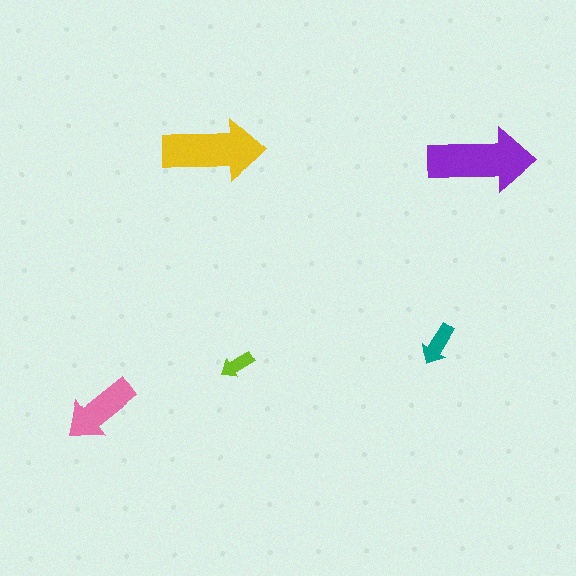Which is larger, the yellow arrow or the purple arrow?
The purple one.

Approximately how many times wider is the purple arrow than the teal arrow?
About 2.5 times wider.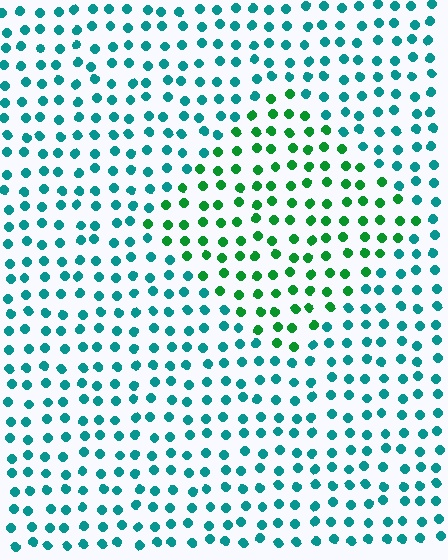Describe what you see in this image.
The image is filled with small teal elements in a uniform arrangement. A diamond-shaped region is visible where the elements are tinted to a slightly different hue, forming a subtle color boundary.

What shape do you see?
I see a diamond.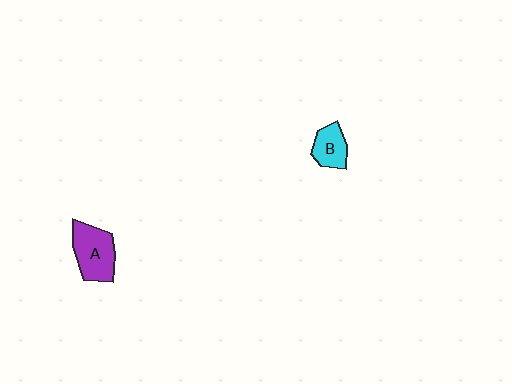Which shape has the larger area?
Shape A (purple).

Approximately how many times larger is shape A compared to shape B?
Approximately 1.6 times.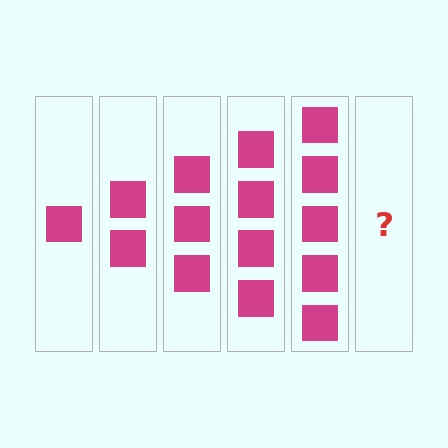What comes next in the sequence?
The next element should be 6 squares.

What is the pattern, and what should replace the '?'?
The pattern is that each step adds one more square. The '?' should be 6 squares.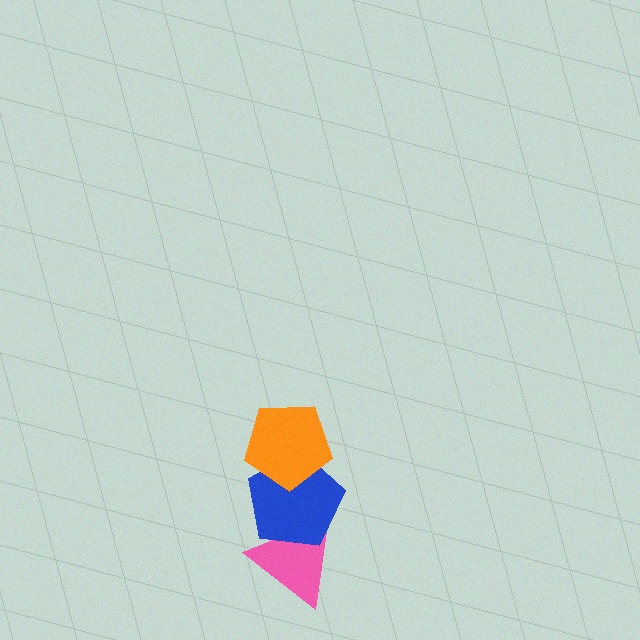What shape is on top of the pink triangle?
The blue pentagon is on top of the pink triangle.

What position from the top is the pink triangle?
The pink triangle is 3rd from the top.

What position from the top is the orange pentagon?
The orange pentagon is 1st from the top.